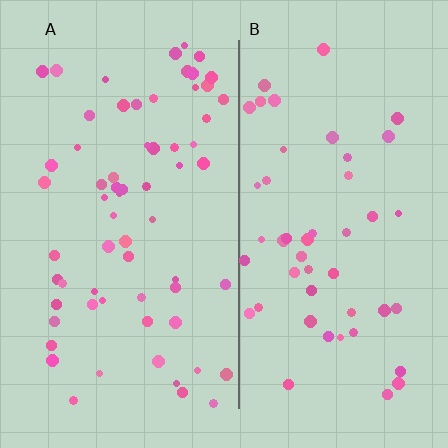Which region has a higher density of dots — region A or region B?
A (the left).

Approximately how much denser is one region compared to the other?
Approximately 1.3× — region A over region B.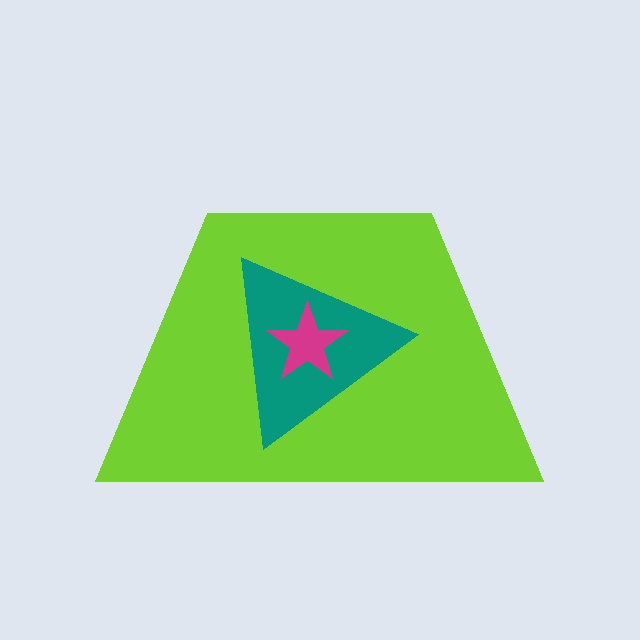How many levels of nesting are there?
3.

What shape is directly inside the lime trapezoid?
The teal triangle.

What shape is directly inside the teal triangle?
The magenta star.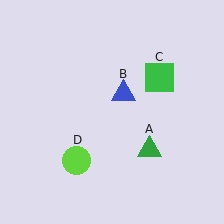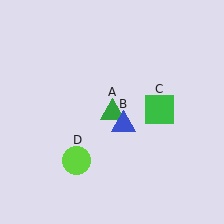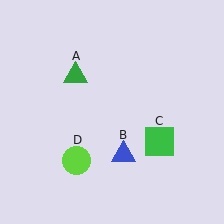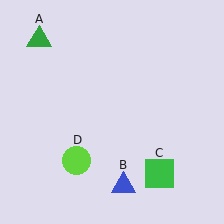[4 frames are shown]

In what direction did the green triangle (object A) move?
The green triangle (object A) moved up and to the left.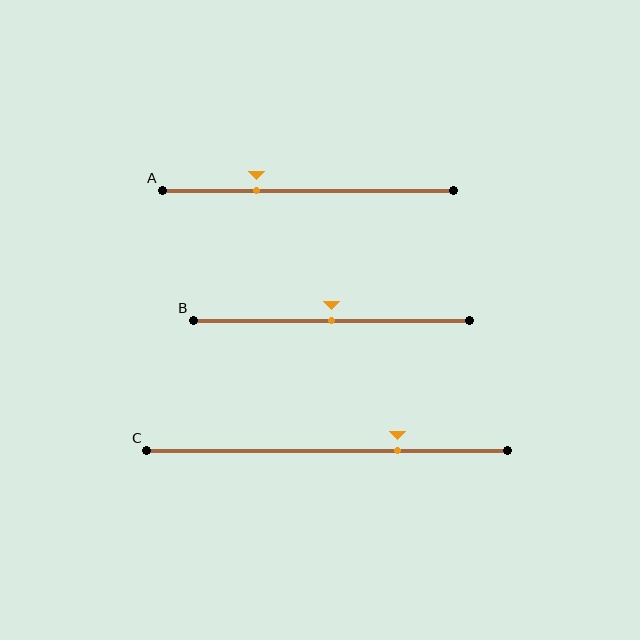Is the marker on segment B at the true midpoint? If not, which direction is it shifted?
Yes, the marker on segment B is at the true midpoint.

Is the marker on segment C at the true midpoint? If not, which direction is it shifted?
No, the marker on segment C is shifted to the right by about 19% of the segment length.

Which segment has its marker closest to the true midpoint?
Segment B has its marker closest to the true midpoint.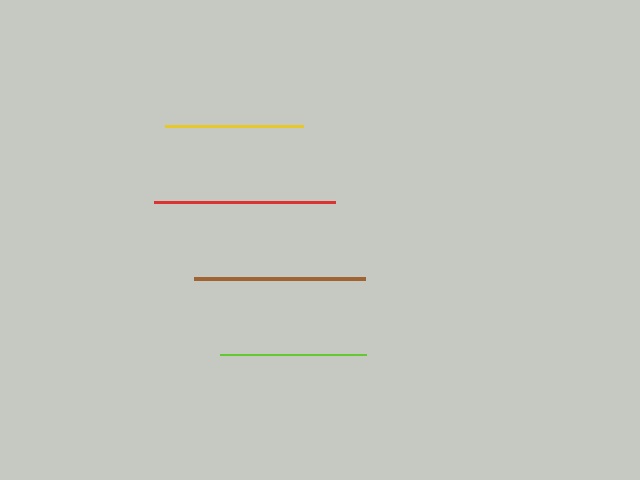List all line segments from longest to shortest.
From longest to shortest: red, brown, lime, yellow.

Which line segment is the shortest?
The yellow line is the shortest at approximately 138 pixels.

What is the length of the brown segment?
The brown segment is approximately 170 pixels long.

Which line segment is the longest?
The red line is the longest at approximately 181 pixels.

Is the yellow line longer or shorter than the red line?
The red line is longer than the yellow line.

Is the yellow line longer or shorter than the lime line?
The lime line is longer than the yellow line.